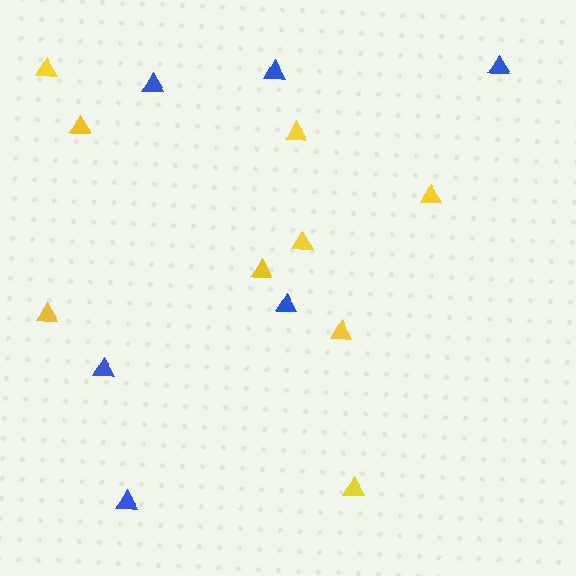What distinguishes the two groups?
There are 2 groups: one group of yellow triangles (9) and one group of blue triangles (6).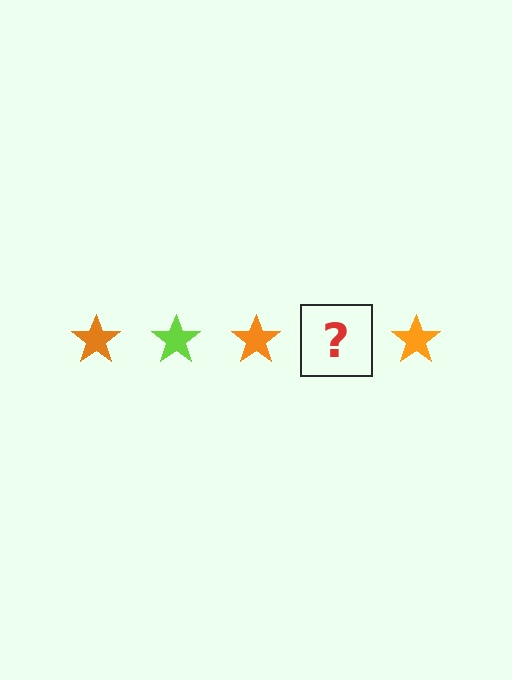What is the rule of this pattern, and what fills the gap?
The rule is that the pattern cycles through orange, lime stars. The gap should be filled with a lime star.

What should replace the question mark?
The question mark should be replaced with a lime star.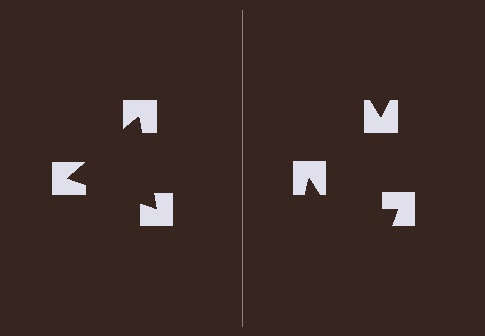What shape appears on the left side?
An illusory triangle.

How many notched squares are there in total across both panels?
6 — 3 on each side.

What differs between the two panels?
The notched squares are positioned identically on both sides; only the wedge orientations differ. On the left they align to a triangle; on the right they are misaligned.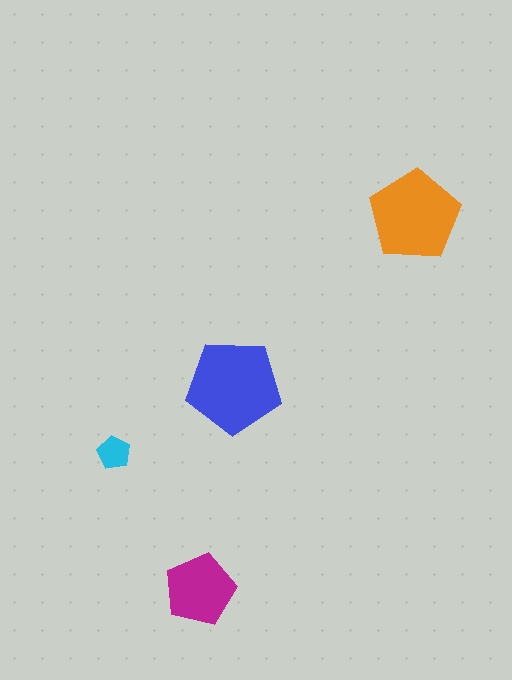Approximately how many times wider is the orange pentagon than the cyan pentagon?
About 3 times wider.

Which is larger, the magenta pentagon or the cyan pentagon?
The magenta one.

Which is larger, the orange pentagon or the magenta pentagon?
The orange one.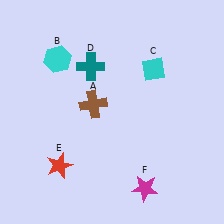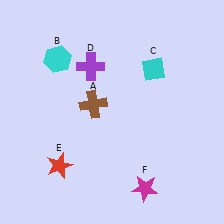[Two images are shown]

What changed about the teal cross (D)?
In Image 1, D is teal. In Image 2, it changed to purple.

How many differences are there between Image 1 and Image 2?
There is 1 difference between the two images.